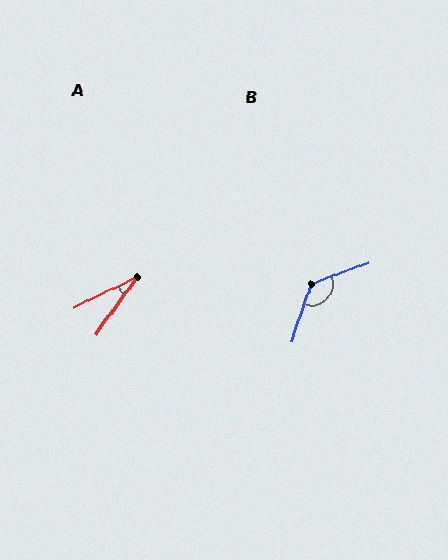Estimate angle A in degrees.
Approximately 29 degrees.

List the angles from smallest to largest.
A (29°), B (130°).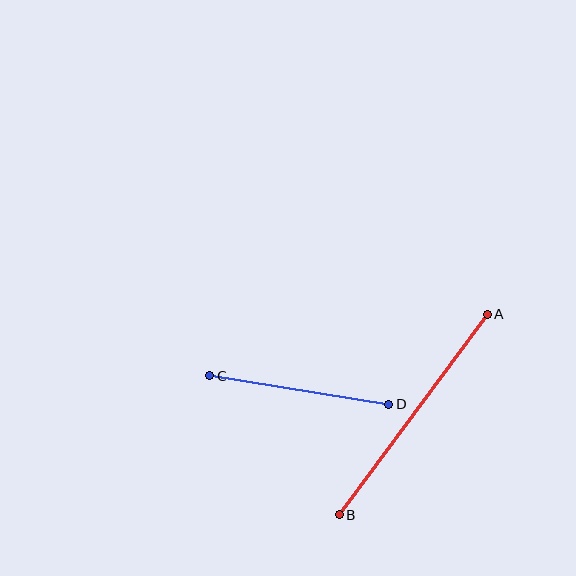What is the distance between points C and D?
The distance is approximately 181 pixels.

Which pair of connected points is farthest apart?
Points A and B are farthest apart.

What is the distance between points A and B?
The distance is approximately 249 pixels.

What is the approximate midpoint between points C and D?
The midpoint is at approximately (299, 390) pixels.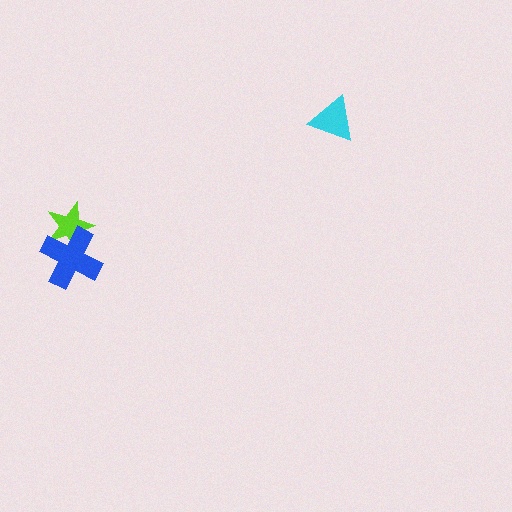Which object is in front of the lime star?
The blue cross is in front of the lime star.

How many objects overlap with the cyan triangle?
0 objects overlap with the cyan triangle.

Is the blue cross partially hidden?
No, no other shape covers it.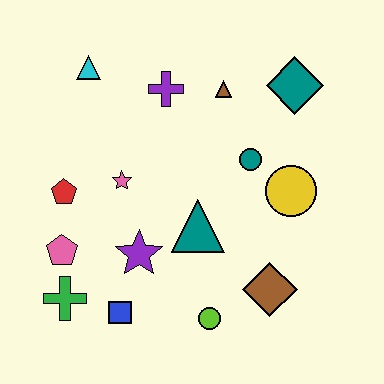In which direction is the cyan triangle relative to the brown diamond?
The cyan triangle is above the brown diamond.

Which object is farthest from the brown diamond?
The cyan triangle is farthest from the brown diamond.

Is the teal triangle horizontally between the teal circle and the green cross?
Yes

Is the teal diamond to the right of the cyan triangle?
Yes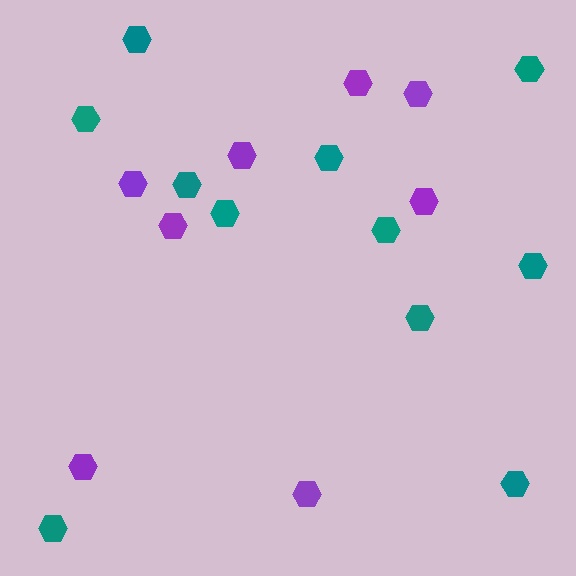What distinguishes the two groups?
There are 2 groups: one group of purple hexagons (8) and one group of teal hexagons (11).